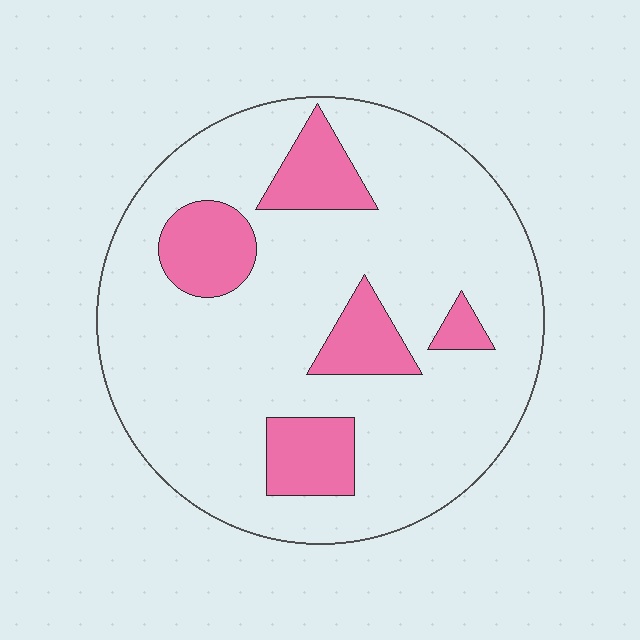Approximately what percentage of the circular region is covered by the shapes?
Approximately 20%.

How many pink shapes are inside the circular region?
5.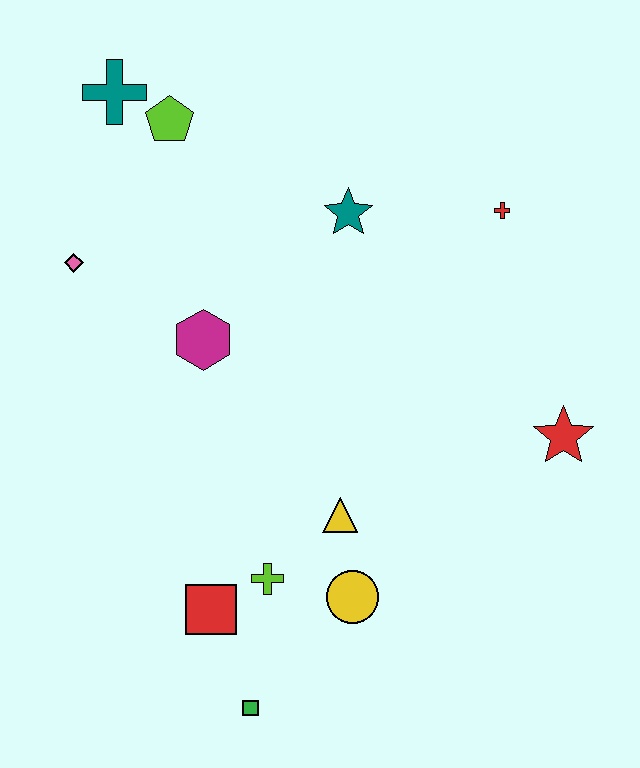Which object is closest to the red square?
The lime cross is closest to the red square.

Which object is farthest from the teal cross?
The green square is farthest from the teal cross.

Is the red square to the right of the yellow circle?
No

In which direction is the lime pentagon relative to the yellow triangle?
The lime pentagon is above the yellow triangle.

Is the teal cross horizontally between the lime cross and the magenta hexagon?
No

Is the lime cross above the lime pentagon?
No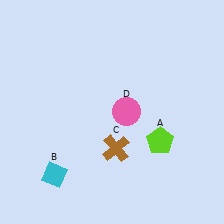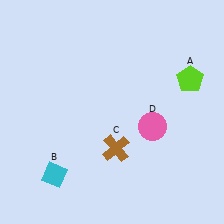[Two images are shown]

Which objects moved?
The objects that moved are: the lime pentagon (A), the pink circle (D).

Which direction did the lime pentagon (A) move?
The lime pentagon (A) moved up.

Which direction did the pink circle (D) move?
The pink circle (D) moved right.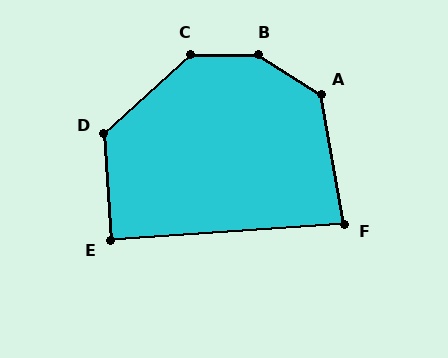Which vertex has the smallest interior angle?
F, at approximately 84 degrees.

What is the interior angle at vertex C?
Approximately 138 degrees (obtuse).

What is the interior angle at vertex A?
Approximately 132 degrees (obtuse).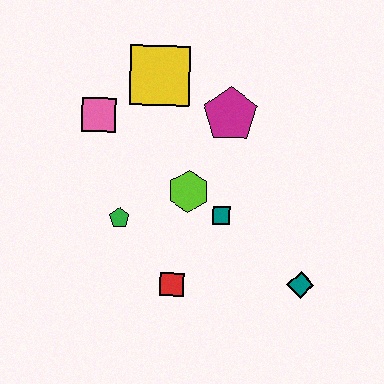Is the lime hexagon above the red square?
Yes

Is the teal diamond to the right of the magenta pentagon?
Yes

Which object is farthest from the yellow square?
The teal diamond is farthest from the yellow square.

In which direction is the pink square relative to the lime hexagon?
The pink square is to the left of the lime hexagon.